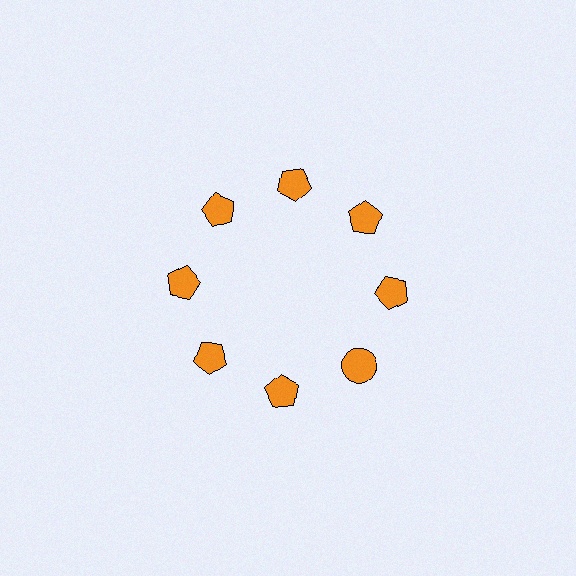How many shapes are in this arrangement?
There are 8 shapes arranged in a ring pattern.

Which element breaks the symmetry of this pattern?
The orange circle at roughly the 4 o'clock position breaks the symmetry. All other shapes are orange pentagons.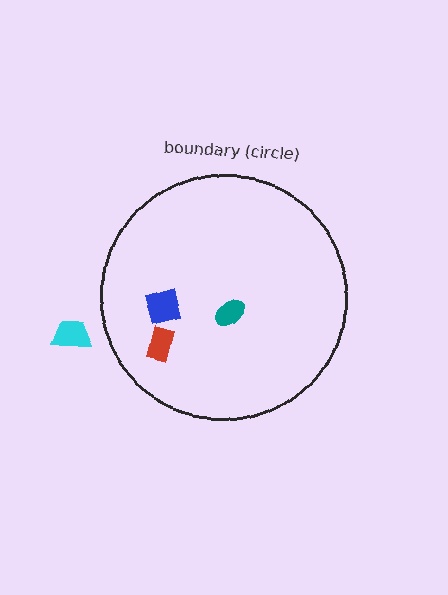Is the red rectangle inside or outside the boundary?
Inside.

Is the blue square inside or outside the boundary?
Inside.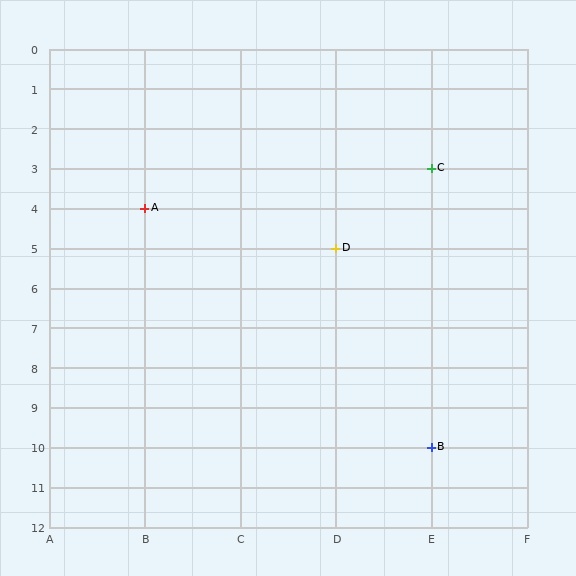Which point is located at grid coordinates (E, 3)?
Point C is at (E, 3).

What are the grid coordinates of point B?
Point B is at grid coordinates (E, 10).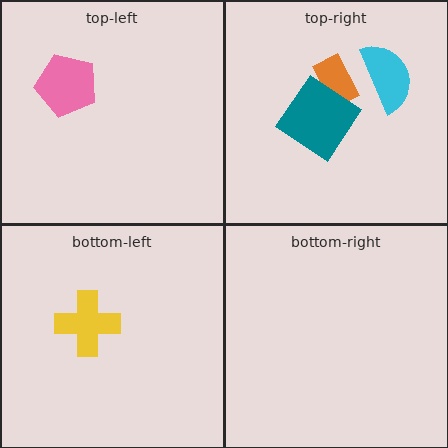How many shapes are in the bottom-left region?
1.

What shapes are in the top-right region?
The orange rectangle, the teal diamond, the cyan semicircle.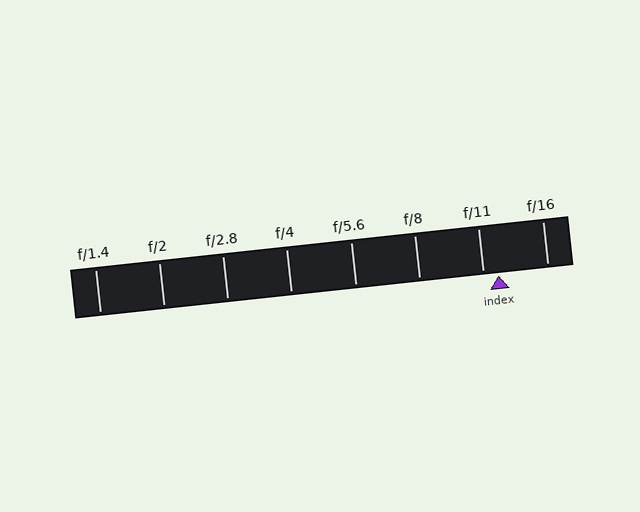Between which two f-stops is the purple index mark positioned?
The index mark is between f/11 and f/16.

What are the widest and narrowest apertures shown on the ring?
The widest aperture shown is f/1.4 and the narrowest is f/16.